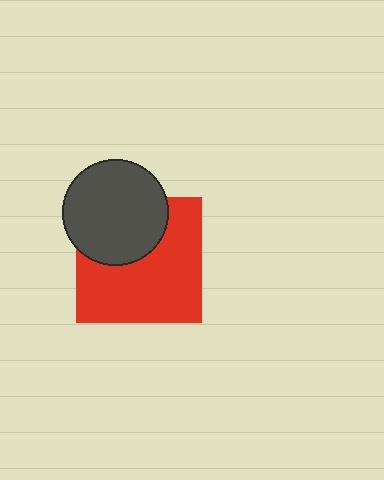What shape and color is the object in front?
The object in front is a dark gray circle.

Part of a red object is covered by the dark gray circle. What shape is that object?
It is a square.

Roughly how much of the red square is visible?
Most of it is visible (roughly 65%).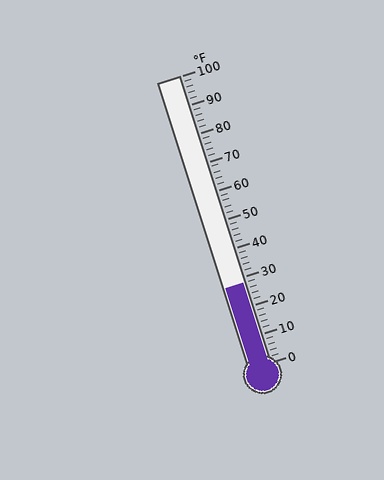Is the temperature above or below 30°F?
The temperature is below 30°F.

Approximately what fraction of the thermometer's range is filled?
The thermometer is filled to approximately 30% of its range.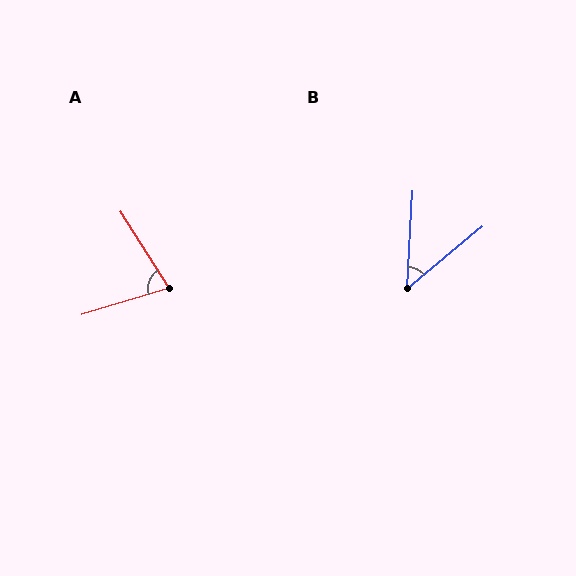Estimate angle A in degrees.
Approximately 74 degrees.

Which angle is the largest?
A, at approximately 74 degrees.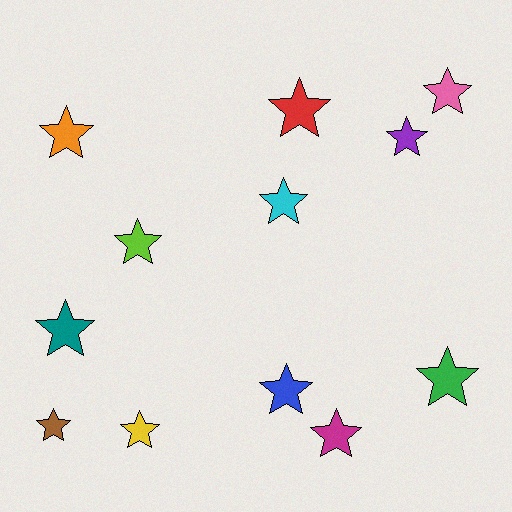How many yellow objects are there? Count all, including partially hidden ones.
There is 1 yellow object.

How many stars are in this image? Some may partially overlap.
There are 12 stars.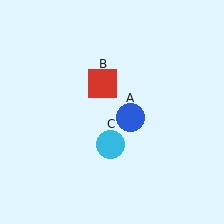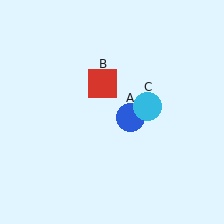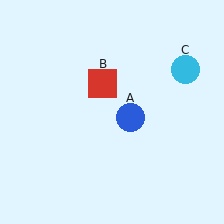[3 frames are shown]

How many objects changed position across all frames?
1 object changed position: cyan circle (object C).